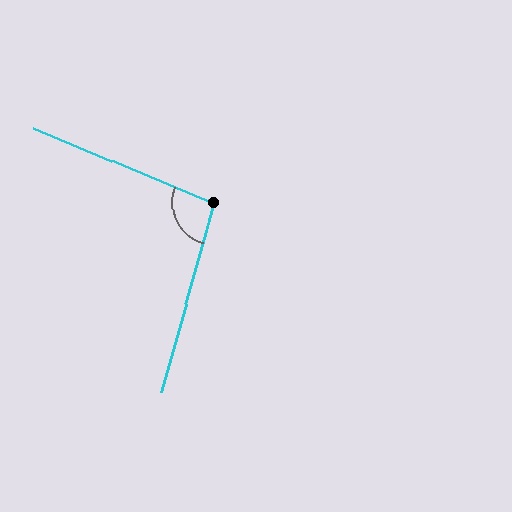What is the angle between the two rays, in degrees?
Approximately 97 degrees.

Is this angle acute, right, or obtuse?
It is obtuse.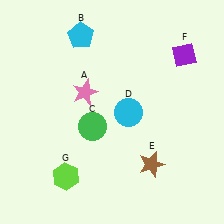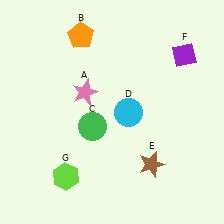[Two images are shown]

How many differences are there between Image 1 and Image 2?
There is 1 difference between the two images.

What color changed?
The pentagon (B) changed from cyan in Image 1 to orange in Image 2.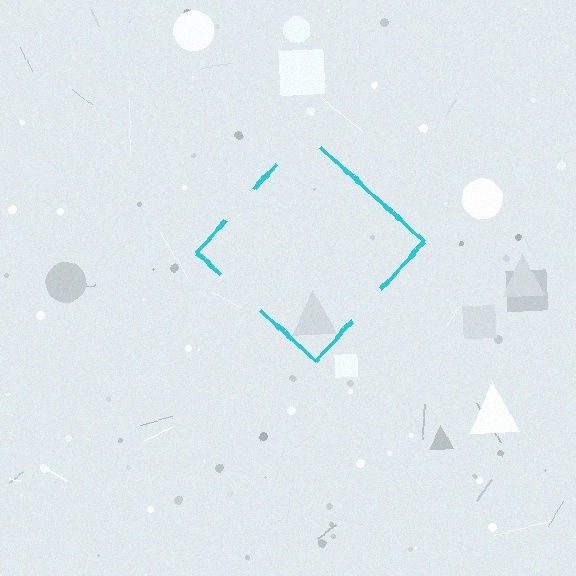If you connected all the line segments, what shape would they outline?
They would outline a diamond.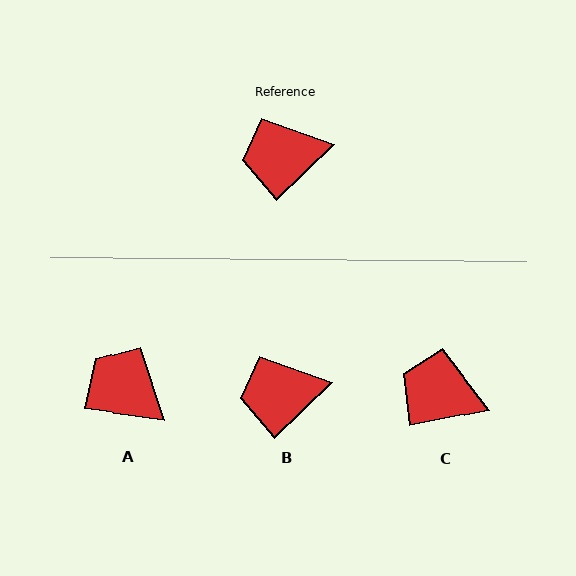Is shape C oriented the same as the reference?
No, it is off by about 33 degrees.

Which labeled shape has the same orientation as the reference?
B.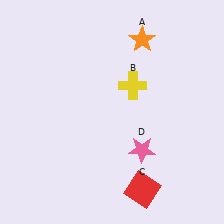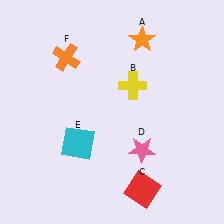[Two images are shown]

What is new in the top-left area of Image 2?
An orange cross (F) was added in the top-left area of Image 2.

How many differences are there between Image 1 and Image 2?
There are 2 differences between the two images.